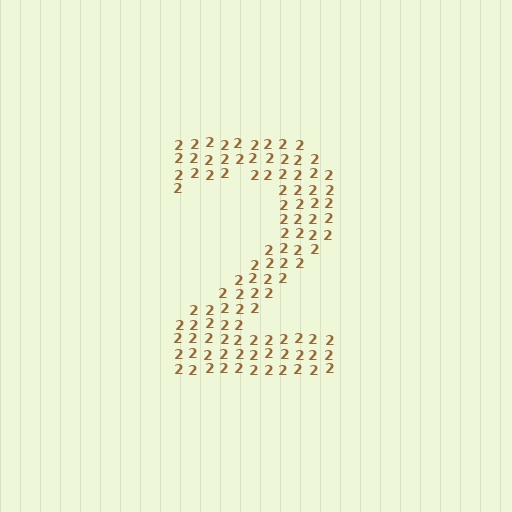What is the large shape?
The large shape is the digit 2.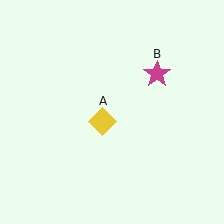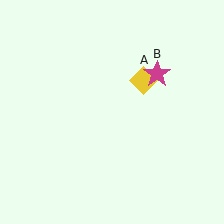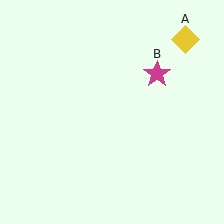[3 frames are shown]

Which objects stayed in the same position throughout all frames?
Magenta star (object B) remained stationary.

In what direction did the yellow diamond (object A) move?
The yellow diamond (object A) moved up and to the right.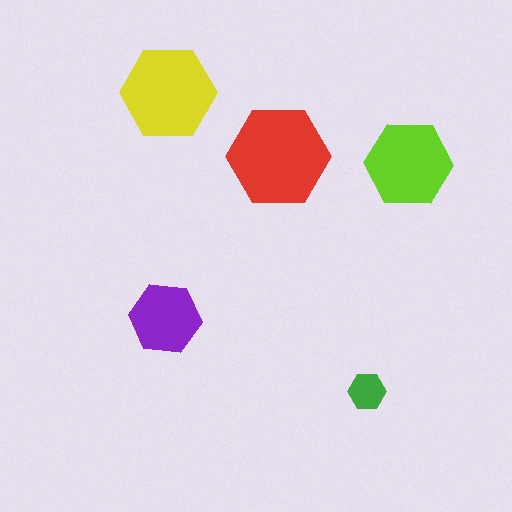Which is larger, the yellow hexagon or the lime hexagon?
The yellow one.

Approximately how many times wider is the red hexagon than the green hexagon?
About 2.5 times wider.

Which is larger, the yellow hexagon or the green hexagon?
The yellow one.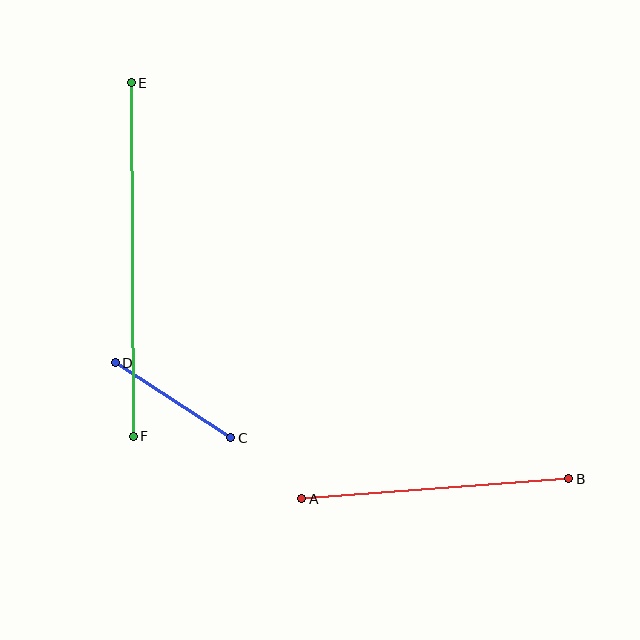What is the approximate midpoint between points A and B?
The midpoint is at approximately (435, 489) pixels.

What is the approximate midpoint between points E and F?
The midpoint is at approximately (132, 259) pixels.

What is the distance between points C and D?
The distance is approximately 137 pixels.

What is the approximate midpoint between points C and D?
The midpoint is at approximately (173, 400) pixels.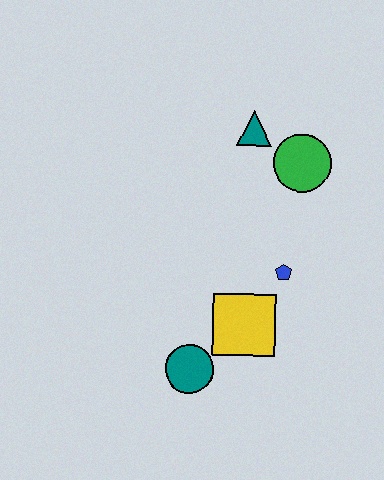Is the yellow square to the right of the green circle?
No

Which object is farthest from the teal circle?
The teal triangle is farthest from the teal circle.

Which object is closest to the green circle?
The teal triangle is closest to the green circle.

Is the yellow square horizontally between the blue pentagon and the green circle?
No